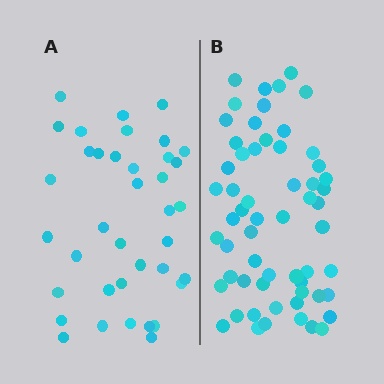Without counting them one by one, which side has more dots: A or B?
Region B (the right region) has more dots.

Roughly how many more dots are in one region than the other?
Region B has approximately 20 more dots than region A.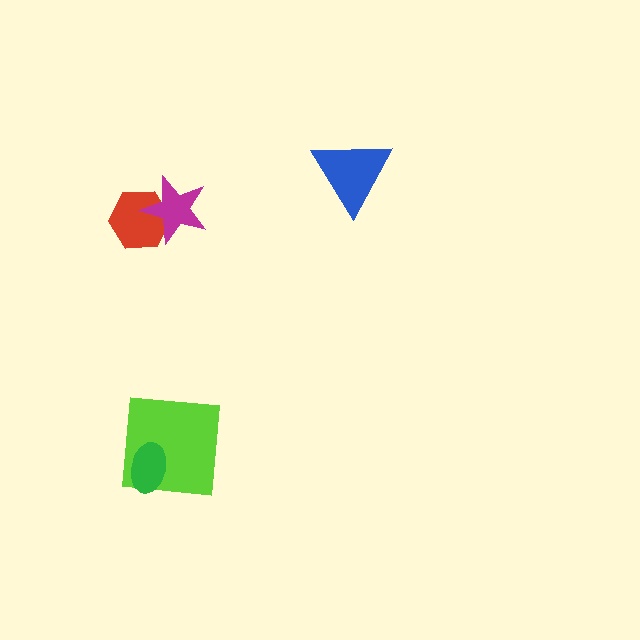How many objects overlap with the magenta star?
1 object overlaps with the magenta star.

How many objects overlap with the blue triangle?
0 objects overlap with the blue triangle.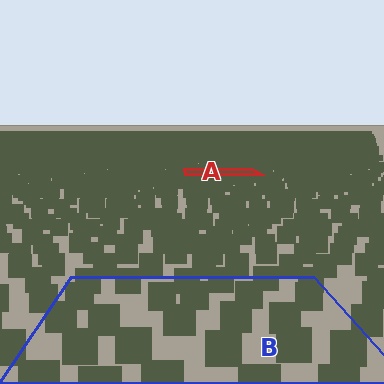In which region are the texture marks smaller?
The texture marks are smaller in region A, because it is farther away.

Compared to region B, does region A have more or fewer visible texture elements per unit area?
Region A has more texture elements per unit area — they are packed more densely because it is farther away.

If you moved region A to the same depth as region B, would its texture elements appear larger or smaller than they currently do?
They would appear larger. At a closer depth, the same texture elements are projected at a bigger on-screen size.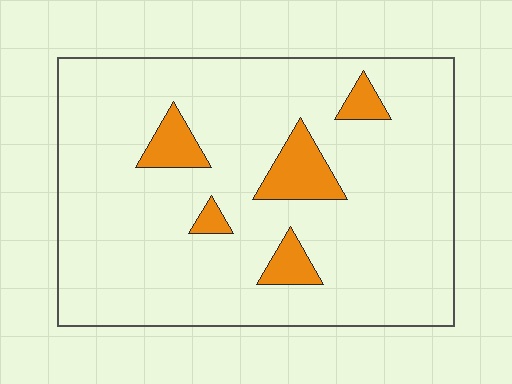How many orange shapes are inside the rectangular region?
5.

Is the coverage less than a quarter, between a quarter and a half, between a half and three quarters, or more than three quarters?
Less than a quarter.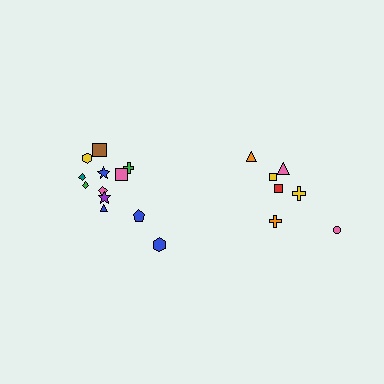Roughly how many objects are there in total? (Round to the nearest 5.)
Roughly 20 objects in total.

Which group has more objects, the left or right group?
The left group.